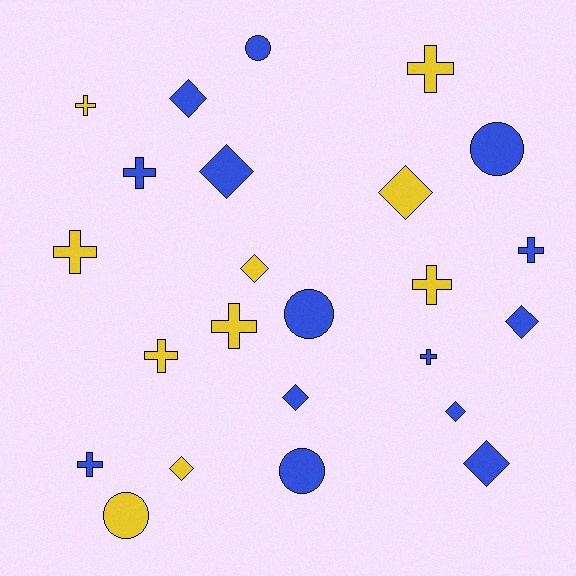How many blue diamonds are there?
There are 6 blue diamonds.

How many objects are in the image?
There are 24 objects.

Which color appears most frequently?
Blue, with 14 objects.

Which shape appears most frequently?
Cross, with 10 objects.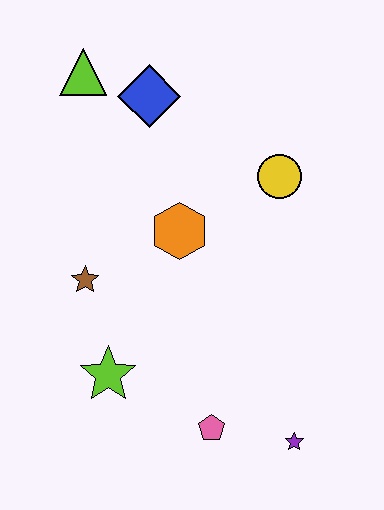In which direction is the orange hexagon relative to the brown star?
The orange hexagon is to the right of the brown star.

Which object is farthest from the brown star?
The purple star is farthest from the brown star.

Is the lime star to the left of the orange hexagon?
Yes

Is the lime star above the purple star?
Yes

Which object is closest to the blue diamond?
The lime triangle is closest to the blue diamond.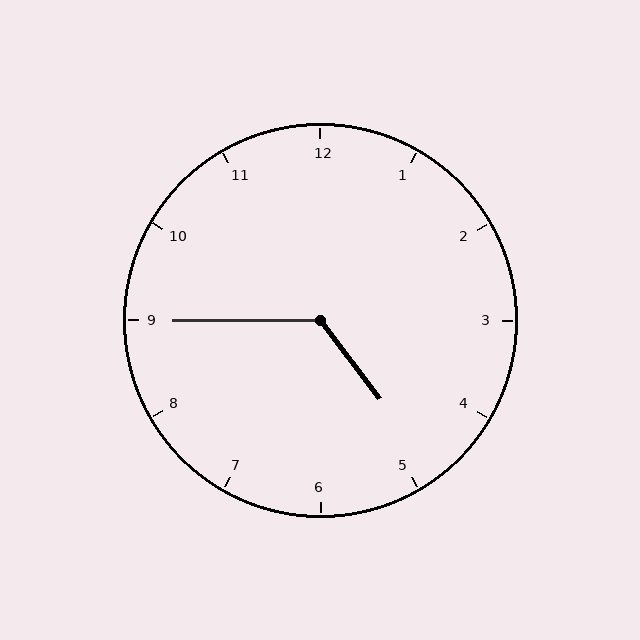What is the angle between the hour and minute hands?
Approximately 128 degrees.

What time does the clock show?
4:45.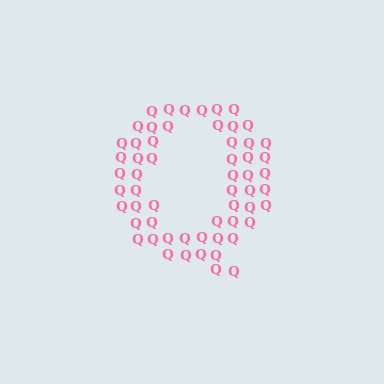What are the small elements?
The small elements are letter Q's.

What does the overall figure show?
The overall figure shows the letter Q.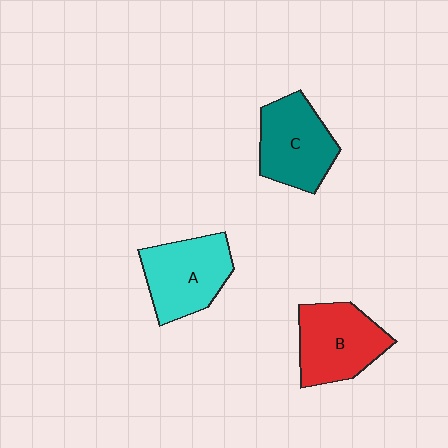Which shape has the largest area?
Shape B (red).